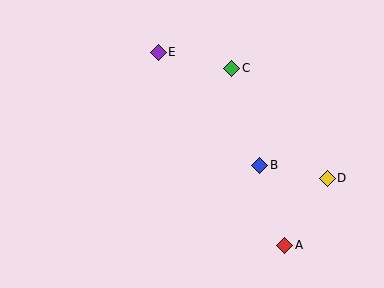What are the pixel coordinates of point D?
Point D is at (327, 178).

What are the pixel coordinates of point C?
Point C is at (232, 68).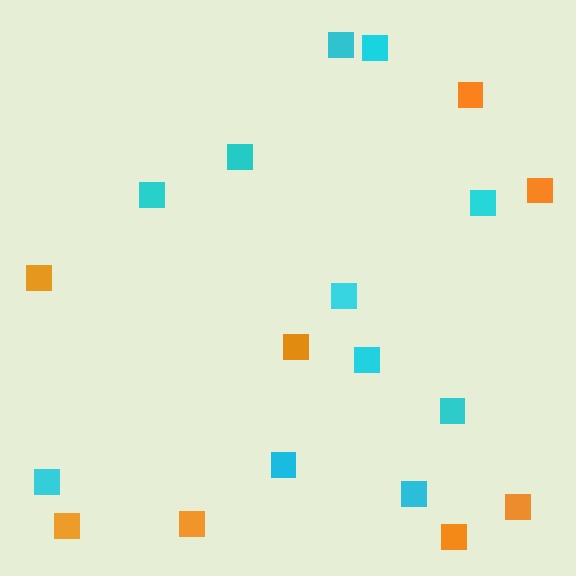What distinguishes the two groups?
There are 2 groups: one group of cyan squares (11) and one group of orange squares (8).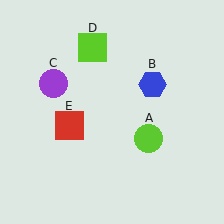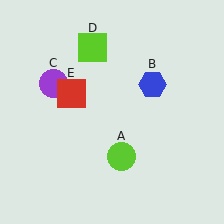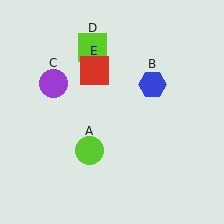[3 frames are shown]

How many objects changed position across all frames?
2 objects changed position: lime circle (object A), red square (object E).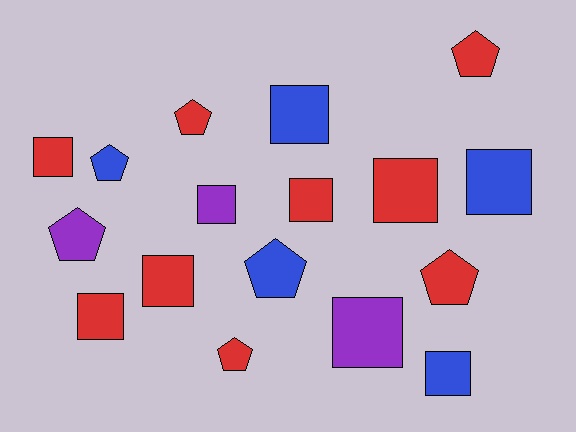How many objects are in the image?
There are 17 objects.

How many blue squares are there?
There are 3 blue squares.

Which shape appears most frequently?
Square, with 10 objects.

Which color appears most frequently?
Red, with 9 objects.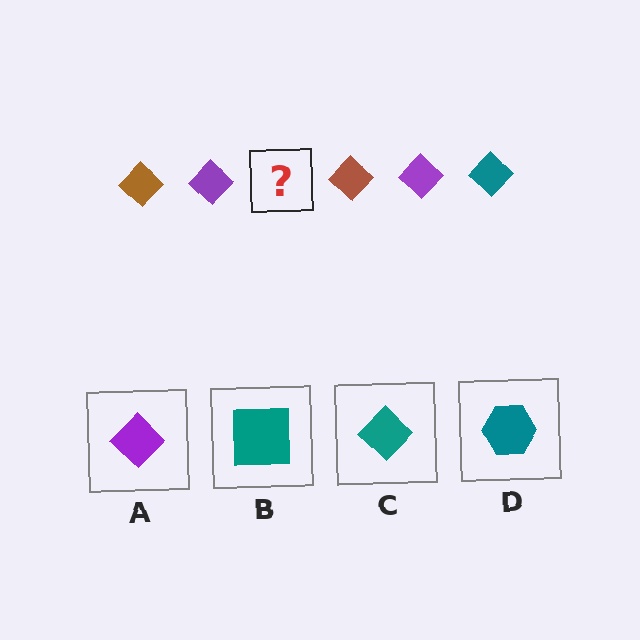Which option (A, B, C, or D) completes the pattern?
C.